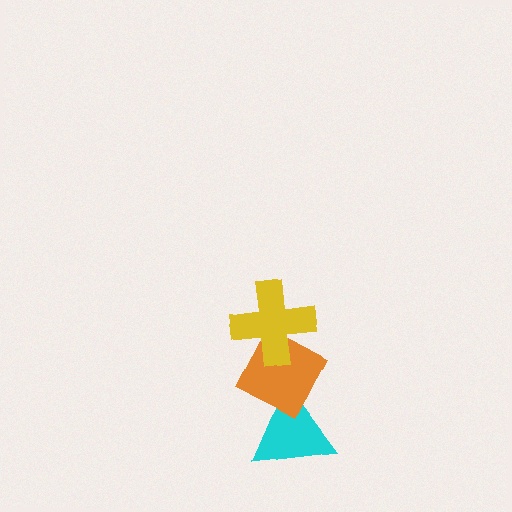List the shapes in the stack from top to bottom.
From top to bottom: the yellow cross, the orange diamond, the cyan triangle.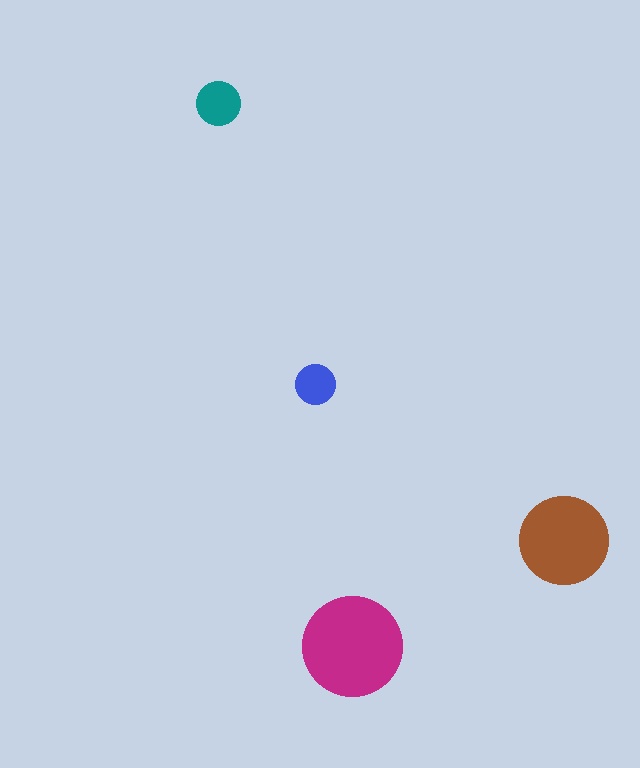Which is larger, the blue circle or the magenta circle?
The magenta one.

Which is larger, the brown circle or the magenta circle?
The magenta one.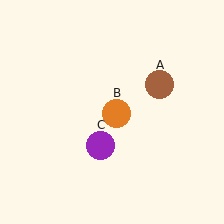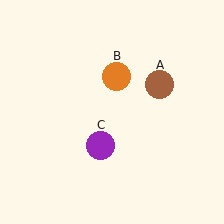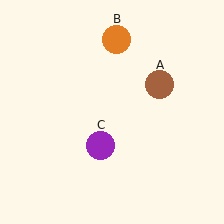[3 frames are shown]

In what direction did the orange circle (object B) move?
The orange circle (object B) moved up.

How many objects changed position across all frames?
1 object changed position: orange circle (object B).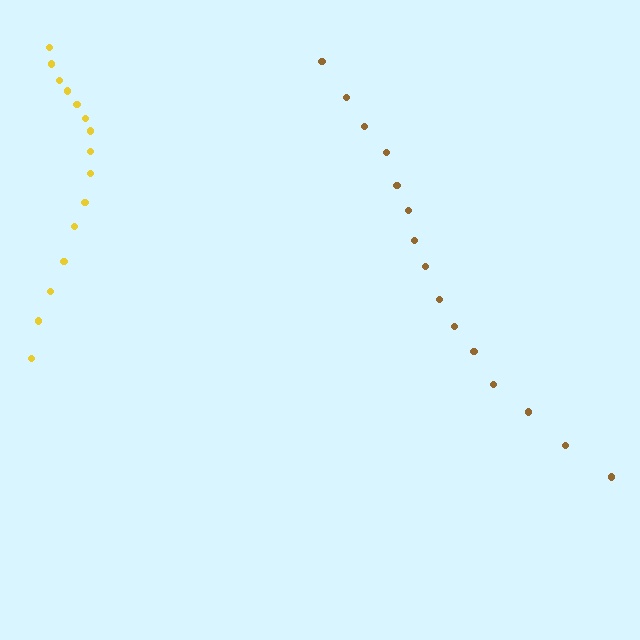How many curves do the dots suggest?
There are 2 distinct paths.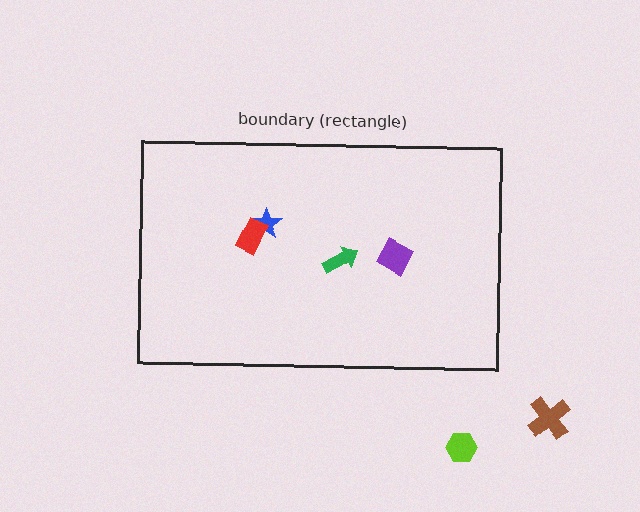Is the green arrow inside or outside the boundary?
Inside.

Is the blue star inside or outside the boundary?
Inside.